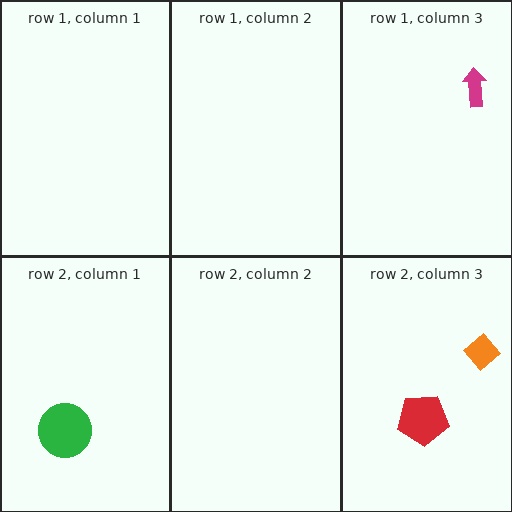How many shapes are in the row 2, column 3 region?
2.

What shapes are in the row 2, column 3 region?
The orange diamond, the red pentagon.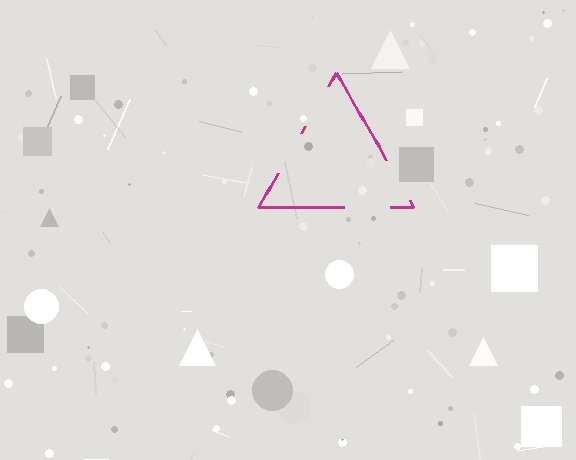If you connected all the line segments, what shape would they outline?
They would outline a triangle.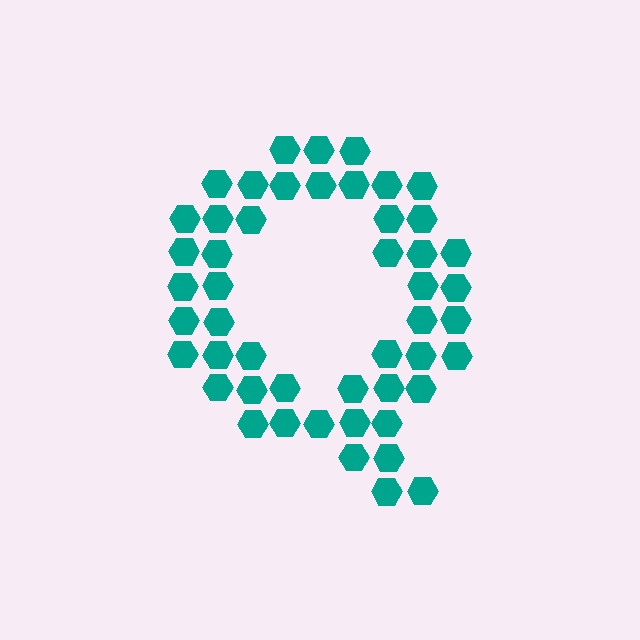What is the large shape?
The large shape is the letter Q.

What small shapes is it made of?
It is made of small hexagons.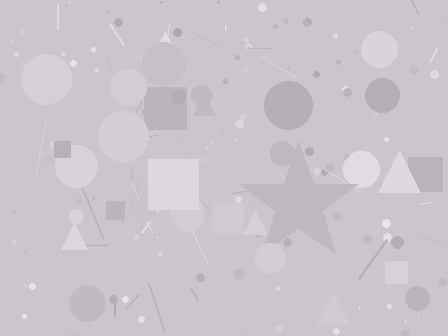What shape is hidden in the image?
A star is hidden in the image.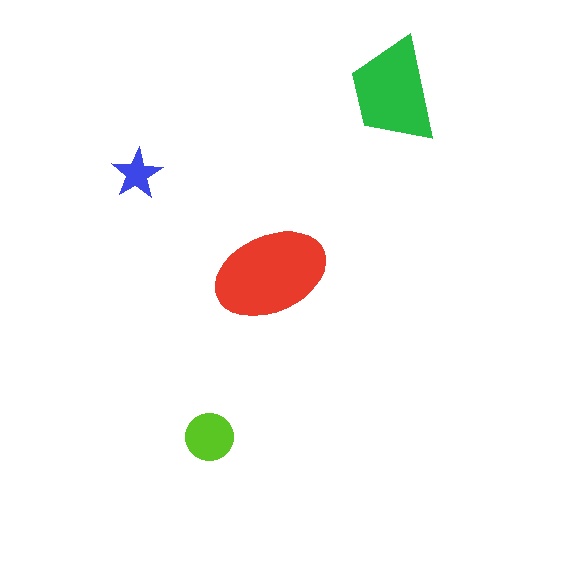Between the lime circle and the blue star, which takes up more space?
The lime circle.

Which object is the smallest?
The blue star.